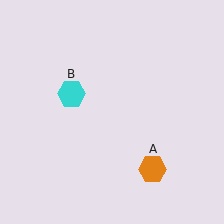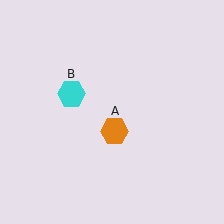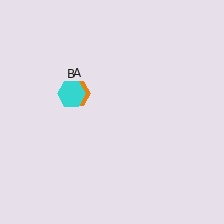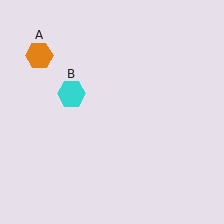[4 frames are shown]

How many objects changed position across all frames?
1 object changed position: orange hexagon (object A).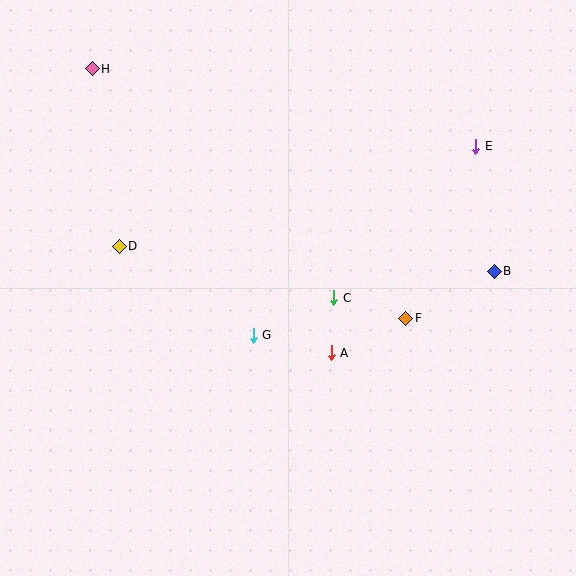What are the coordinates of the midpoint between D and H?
The midpoint between D and H is at (106, 157).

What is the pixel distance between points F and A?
The distance between F and A is 82 pixels.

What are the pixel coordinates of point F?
Point F is at (406, 318).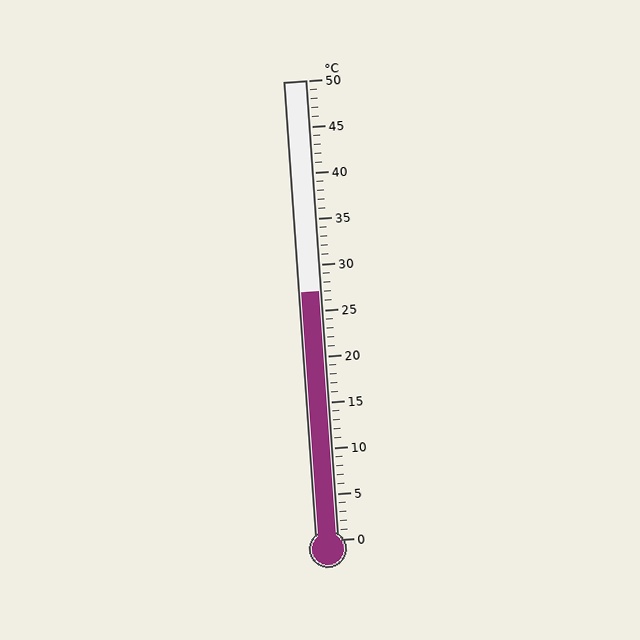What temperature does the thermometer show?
The thermometer shows approximately 27°C.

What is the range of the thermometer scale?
The thermometer scale ranges from 0°C to 50°C.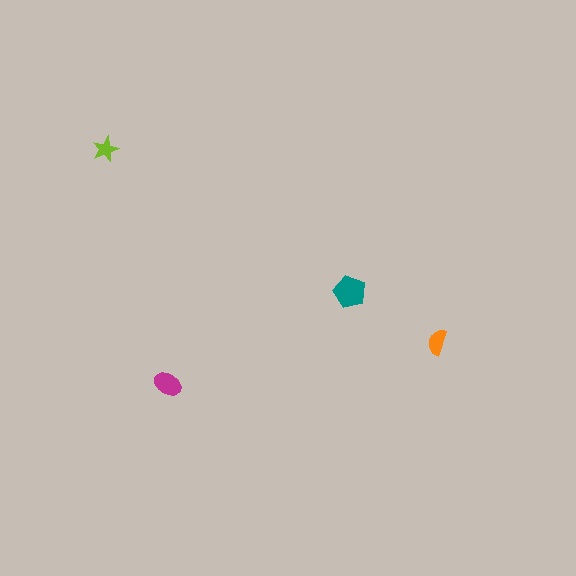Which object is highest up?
The lime star is topmost.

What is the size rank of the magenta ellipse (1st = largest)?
2nd.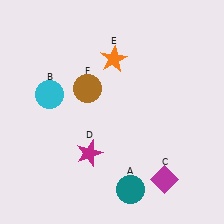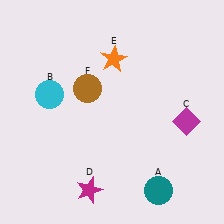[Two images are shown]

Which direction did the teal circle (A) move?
The teal circle (A) moved right.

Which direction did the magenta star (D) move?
The magenta star (D) moved down.